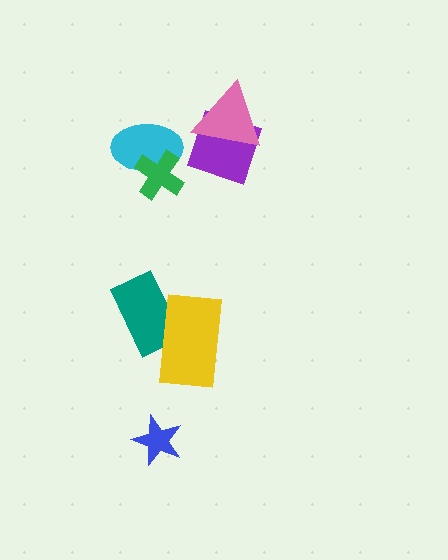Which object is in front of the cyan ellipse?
The green cross is in front of the cyan ellipse.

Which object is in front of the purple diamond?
The pink triangle is in front of the purple diamond.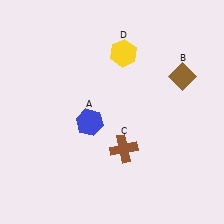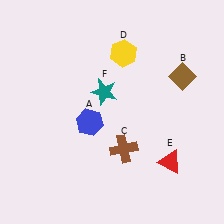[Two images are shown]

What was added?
A red triangle (E), a teal star (F) were added in Image 2.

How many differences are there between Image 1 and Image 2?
There are 2 differences between the two images.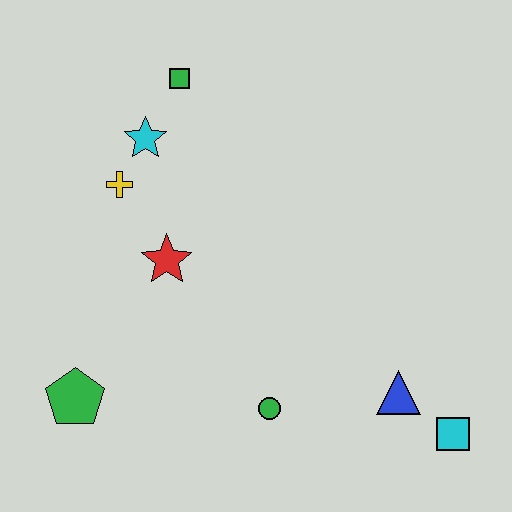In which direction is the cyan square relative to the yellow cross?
The cyan square is to the right of the yellow cross.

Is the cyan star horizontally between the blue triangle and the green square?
No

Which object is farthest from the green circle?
The green square is farthest from the green circle.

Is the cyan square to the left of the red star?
No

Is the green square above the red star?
Yes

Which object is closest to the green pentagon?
The red star is closest to the green pentagon.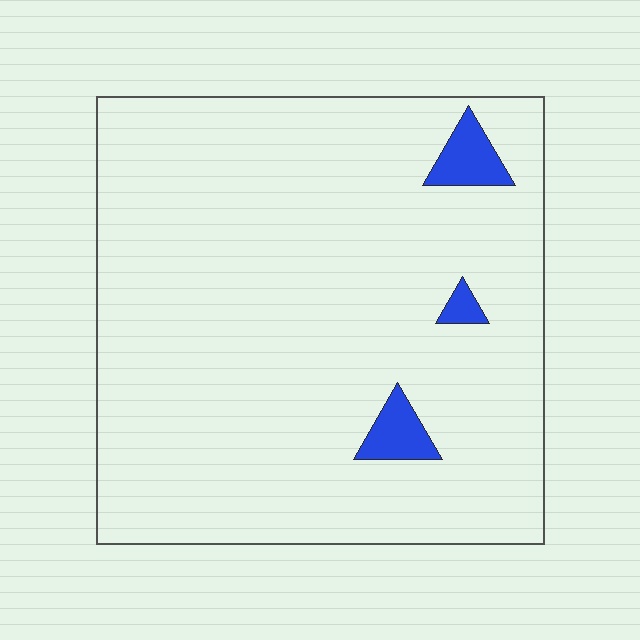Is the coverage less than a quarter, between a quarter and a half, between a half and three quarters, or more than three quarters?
Less than a quarter.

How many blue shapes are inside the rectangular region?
3.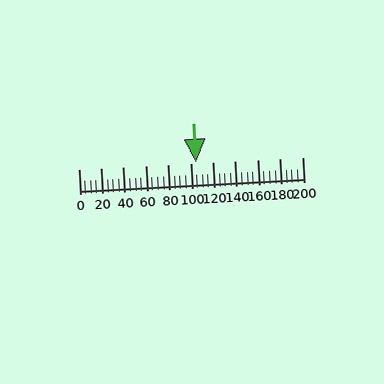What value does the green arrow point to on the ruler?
The green arrow points to approximately 105.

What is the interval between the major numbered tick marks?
The major tick marks are spaced 20 units apart.